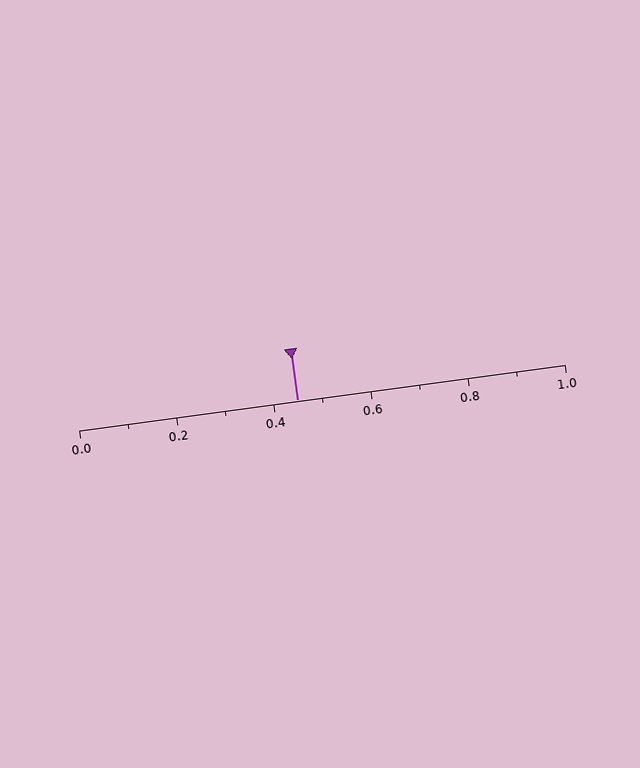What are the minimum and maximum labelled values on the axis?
The axis runs from 0.0 to 1.0.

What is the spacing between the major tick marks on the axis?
The major ticks are spaced 0.2 apart.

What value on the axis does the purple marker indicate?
The marker indicates approximately 0.45.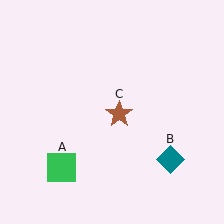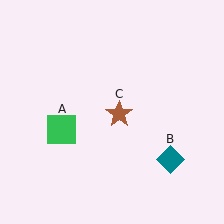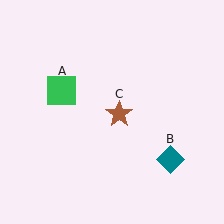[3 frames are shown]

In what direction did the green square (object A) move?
The green square (object A) moved up.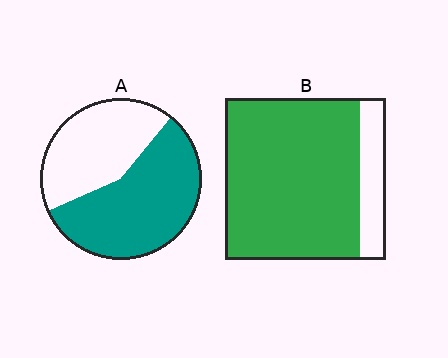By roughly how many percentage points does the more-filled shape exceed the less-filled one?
By roughly 25 percentage points (B over A).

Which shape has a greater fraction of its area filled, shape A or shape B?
Shape B.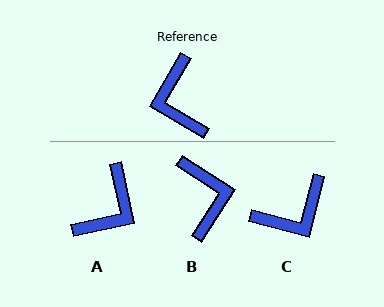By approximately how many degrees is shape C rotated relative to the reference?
Approximately 106 degrees counter-clockwise.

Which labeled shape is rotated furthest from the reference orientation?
B, about 178 degrees away.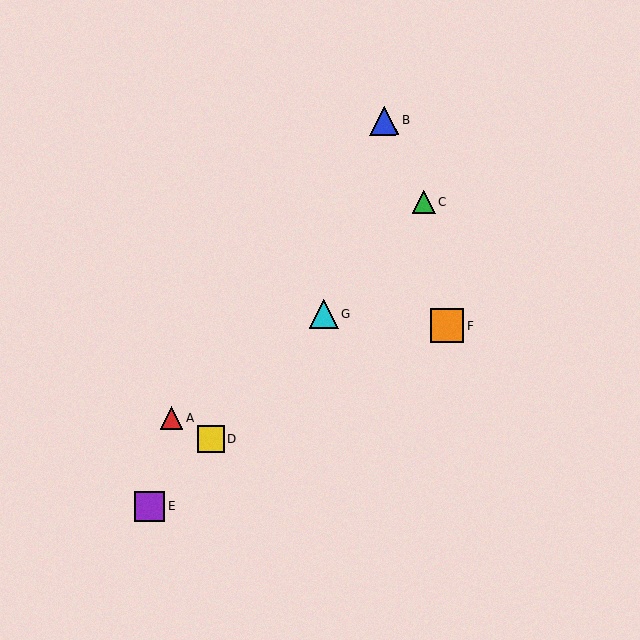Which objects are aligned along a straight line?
Objects C, D, E, G are aligned along a straight line.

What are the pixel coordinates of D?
Object D is at (211, 439).